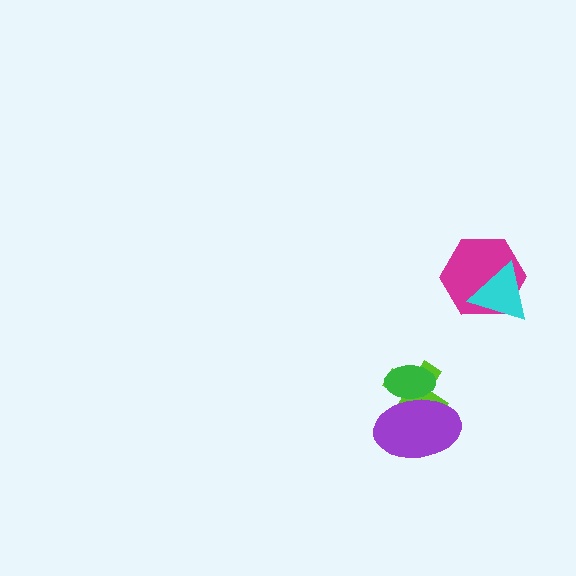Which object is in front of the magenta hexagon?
The cyan triangle is in front of the magenta hexagon.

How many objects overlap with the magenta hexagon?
1 object overlaps with the magenta hexagon.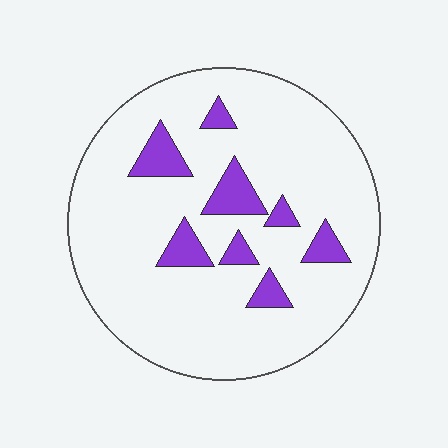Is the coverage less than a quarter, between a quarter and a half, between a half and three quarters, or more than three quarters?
Less than a quarter.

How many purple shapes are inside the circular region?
8.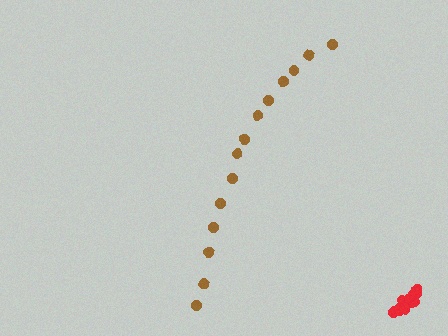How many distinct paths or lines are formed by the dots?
There are 2 distinct paths.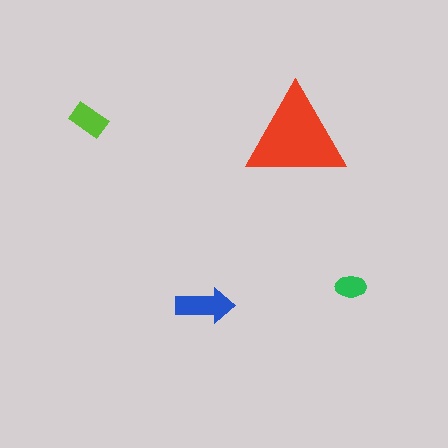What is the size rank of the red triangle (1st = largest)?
1st.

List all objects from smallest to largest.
The green ellipse, the lime rectangle, the blue arrow, the red triangle.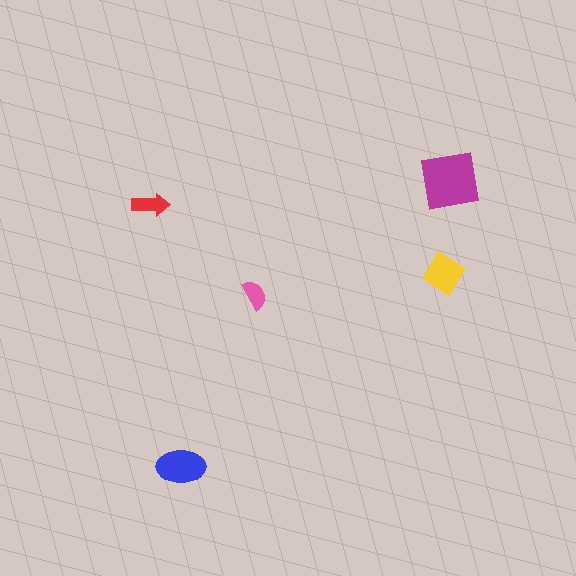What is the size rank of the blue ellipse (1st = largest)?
2nd.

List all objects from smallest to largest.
The pink semicircle, the red arrow, the yellow diamond, the blue ellipse, the magenta square.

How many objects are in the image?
There are 5 objects in the image.